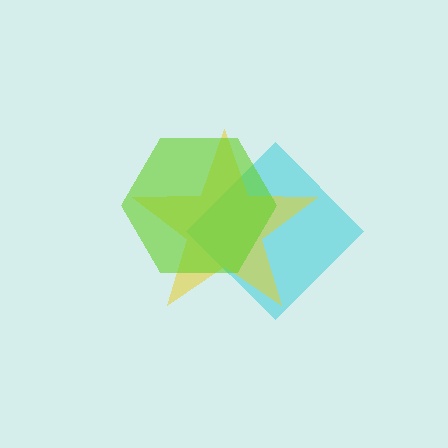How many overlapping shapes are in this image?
There are 3 overlapping shapes in the image.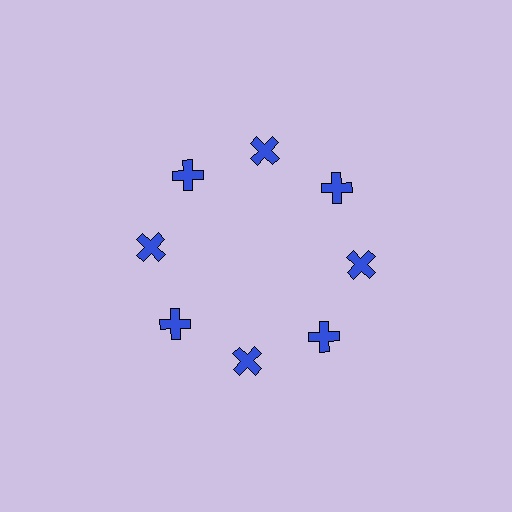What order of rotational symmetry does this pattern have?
This pattern has 8-fold rotational symmetry.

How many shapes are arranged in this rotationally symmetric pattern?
There are 8 shapes, arranged in 8 groups of 1.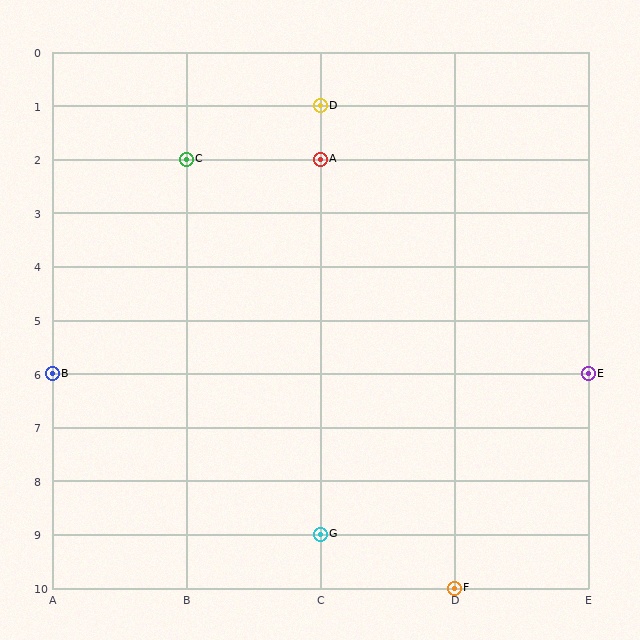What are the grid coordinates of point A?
Point A is at grid coordinates (C, 2).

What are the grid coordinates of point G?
Point G is at grid coordinates (C, 9).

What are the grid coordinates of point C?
Point C is at grid coordinates (B, 2).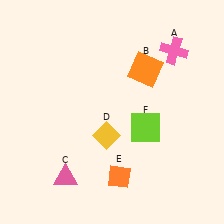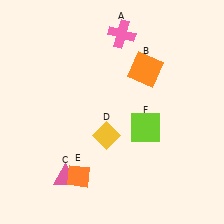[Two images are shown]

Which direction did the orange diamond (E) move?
The orange diamond (E) moved left.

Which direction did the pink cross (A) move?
The pink cross (A) moved left.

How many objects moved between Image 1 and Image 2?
2 objects moved between the two images.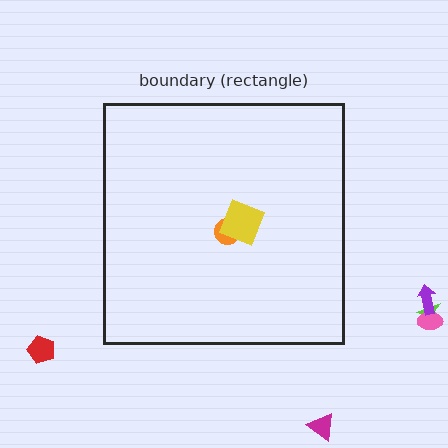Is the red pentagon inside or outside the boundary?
Outside.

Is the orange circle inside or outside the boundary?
Inside.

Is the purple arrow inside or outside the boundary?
Outside.